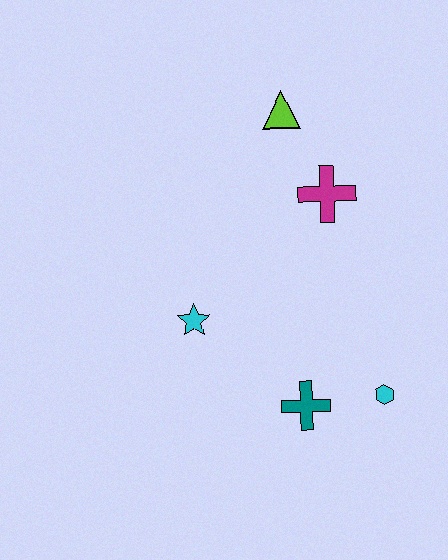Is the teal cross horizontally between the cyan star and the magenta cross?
Yes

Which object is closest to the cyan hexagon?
The teal cross is closest to the cyan hexagon.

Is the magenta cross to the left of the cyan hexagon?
Yes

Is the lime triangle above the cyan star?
Yes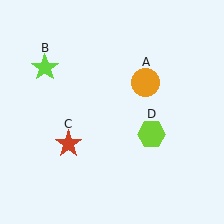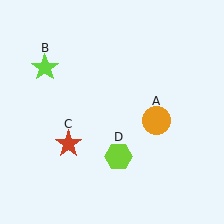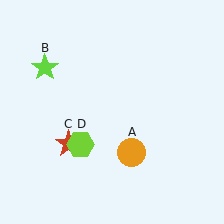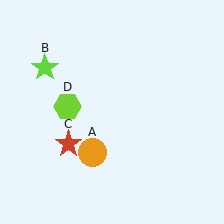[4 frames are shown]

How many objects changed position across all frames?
2 objects changed position: orange circle (object A), lime hexagon (object D).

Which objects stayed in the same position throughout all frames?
Lime star (object B) and red star (object C) remained stationary.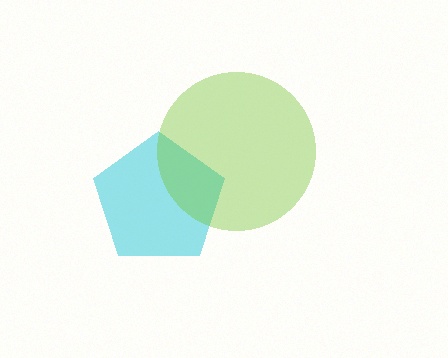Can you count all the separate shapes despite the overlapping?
Yes, there are 2 separate shapes.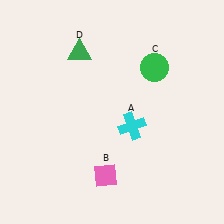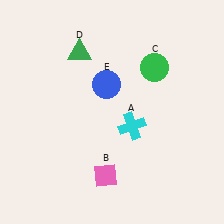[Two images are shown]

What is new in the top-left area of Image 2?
A blue circle (E) was added in the top-left area of Image 2.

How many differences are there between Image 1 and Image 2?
There is 1 difference between the two images.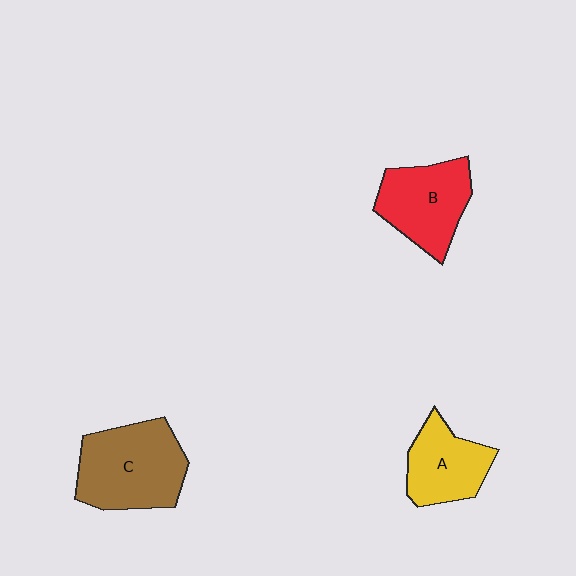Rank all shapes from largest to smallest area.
From largest to smallest: C (brown), B (red), A (yellow).